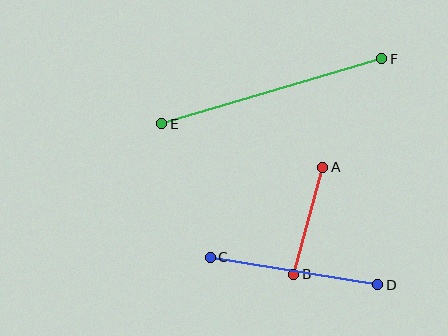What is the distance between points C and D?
The distance is approximately 170 pixels.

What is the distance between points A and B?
The distance is approximately 111 pixels.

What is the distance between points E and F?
The distance is approximately 230 pixels.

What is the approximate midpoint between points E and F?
The midpoint is at approximately (272, 91) pixels.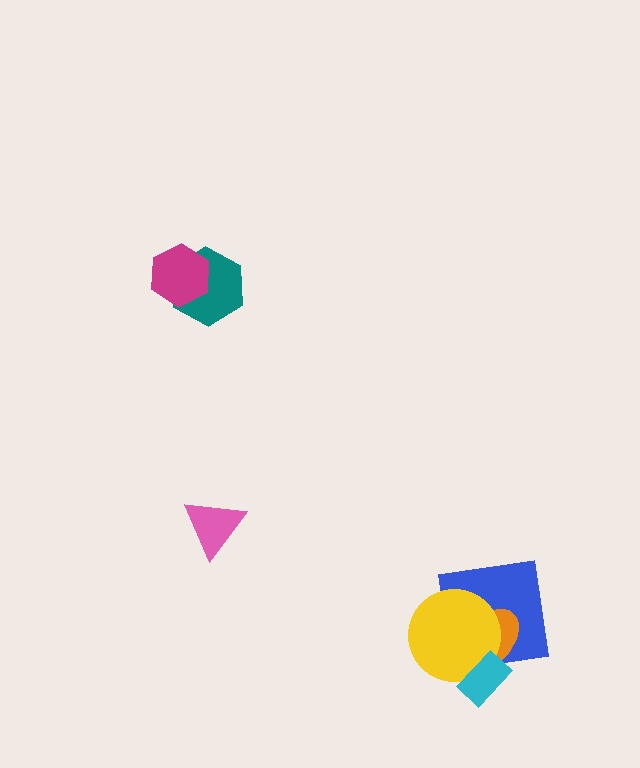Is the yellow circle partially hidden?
Yes, it is partially covered by another shape.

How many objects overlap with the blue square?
3 objects overlap with the blue square.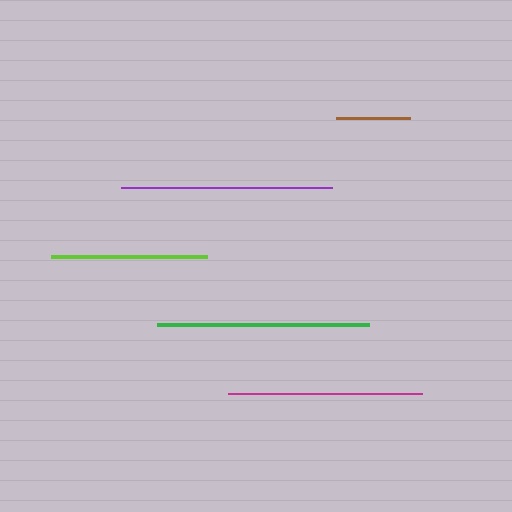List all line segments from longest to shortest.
From longest to shortest: green, purple, magenta, lime, brown.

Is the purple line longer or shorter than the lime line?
The purple line is longer than the lime line.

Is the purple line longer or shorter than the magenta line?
The purple line is longer than the magenta line.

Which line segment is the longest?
The green line is the longest at approximately 212 pixels.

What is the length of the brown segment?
The brown segment is approximately 74 pixels long.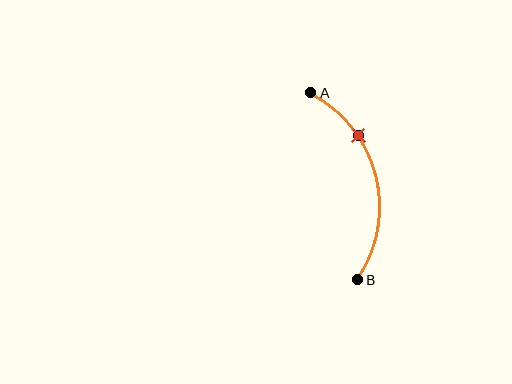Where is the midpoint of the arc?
The arc midpoint is the point on the curve farthest from the straight line joining A and B. It sits to the right of that line.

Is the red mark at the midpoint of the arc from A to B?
No. The red mark lies on the arc but is closer to endpoint A. The arc midpoint would be at the point on the curve equidistant along the arc from both A and B.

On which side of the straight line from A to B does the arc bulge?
The arc bulges to the right of the straight line connecting A and B.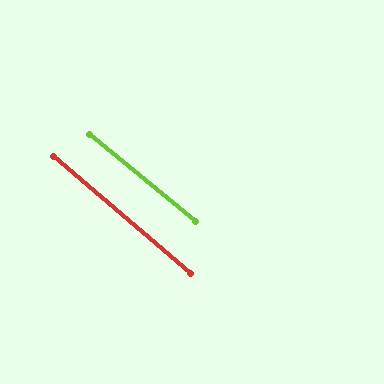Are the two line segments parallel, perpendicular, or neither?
Parallel — their directions differ by only 1.4°.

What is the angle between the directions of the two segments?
Approximately 1 degree.